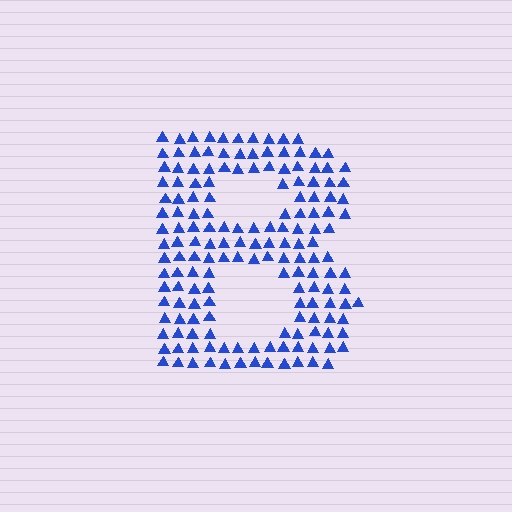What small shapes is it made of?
It is made of small triangles.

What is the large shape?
The large shape is the letter B.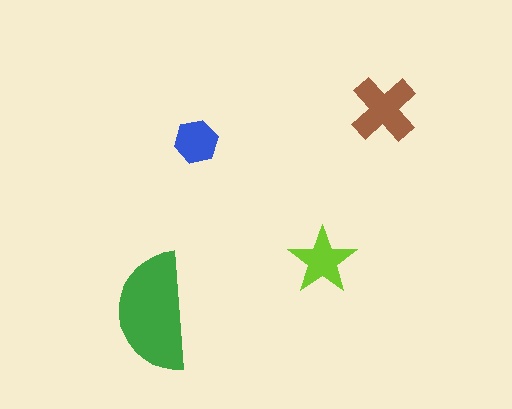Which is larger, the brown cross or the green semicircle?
The green semicircle.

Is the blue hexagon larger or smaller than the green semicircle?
Smaller.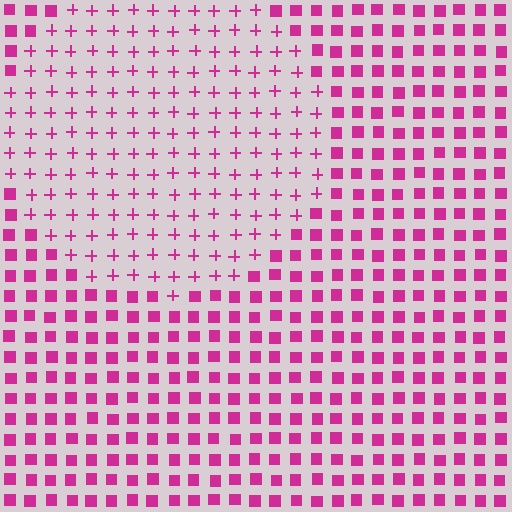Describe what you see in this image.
The image is filled with small magenta elements arranged in a uniform grid. A circle-shaped region contains plus signs, while the surrounding area contains squares. The boundary is defined purely by the change in element shape.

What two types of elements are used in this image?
The image uses plus signs inside the circle region and squares outside it.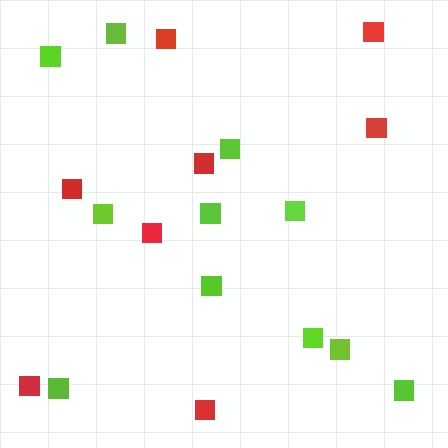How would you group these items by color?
There are 2 groups: one group of red squares (8) and one group of lime squares (11).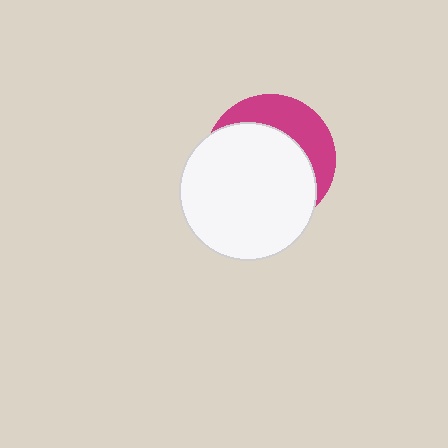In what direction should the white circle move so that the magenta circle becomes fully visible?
The white circle should move toward the lower-left. That is the shortest direction to clear the overlap and leave the magenta circle fully visible.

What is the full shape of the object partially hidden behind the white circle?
The partially hidden object is a magenta circle.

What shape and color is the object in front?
The object in front is a white circle.